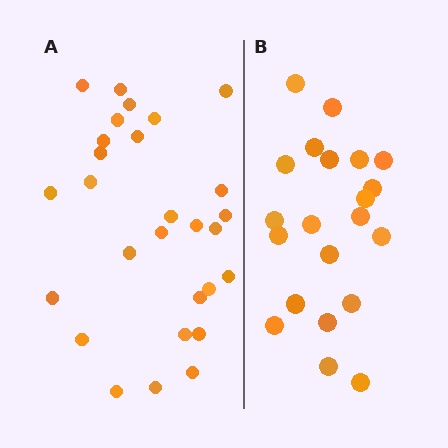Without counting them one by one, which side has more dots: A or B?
Region A (the left region) has more dots.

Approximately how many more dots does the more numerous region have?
Region A has roughly 8 or so more dots than region B.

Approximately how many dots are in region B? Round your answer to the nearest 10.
About 20 dots. (The exact count is 21, which rounds to 20.)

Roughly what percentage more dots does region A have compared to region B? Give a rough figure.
About 35% more.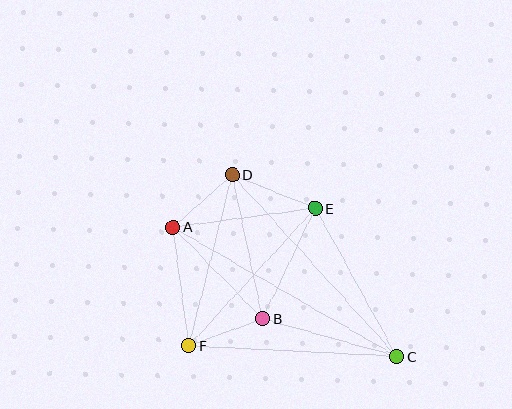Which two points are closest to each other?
Points B and F are closest to each other.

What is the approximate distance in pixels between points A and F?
The distance between A and F is approximately 119 pixels.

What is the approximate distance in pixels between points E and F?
The distance between E and F is approximately 187 pixels.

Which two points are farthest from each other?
Points A and C are farthest from each other.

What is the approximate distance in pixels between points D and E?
The distance between D and E is approximately 90 pixels.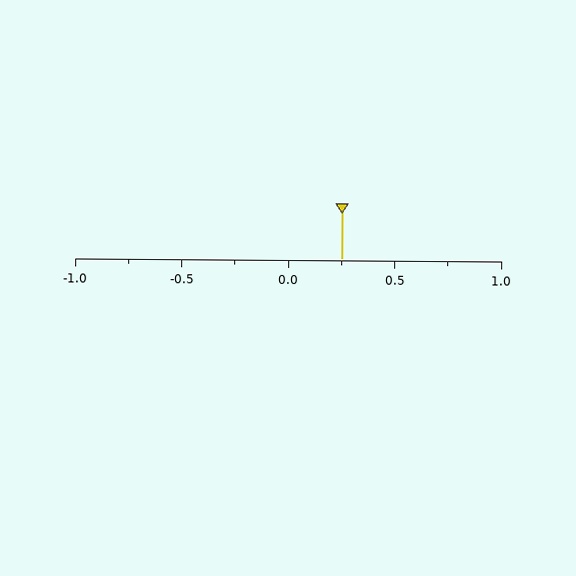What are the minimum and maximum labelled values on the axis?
The axis runs from -1.0 to 1.0.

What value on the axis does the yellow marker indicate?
The marker indicates approximately 0.25.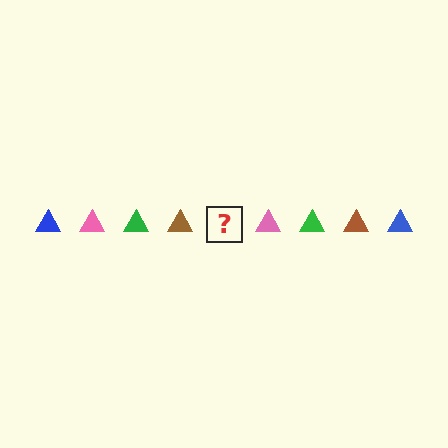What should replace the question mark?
The question mark should be replaced with a blue triangle.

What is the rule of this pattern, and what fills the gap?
The rule is that the pattern cycles through blue, pink, green, brown triangles. The gap should be filled with a blue triangle.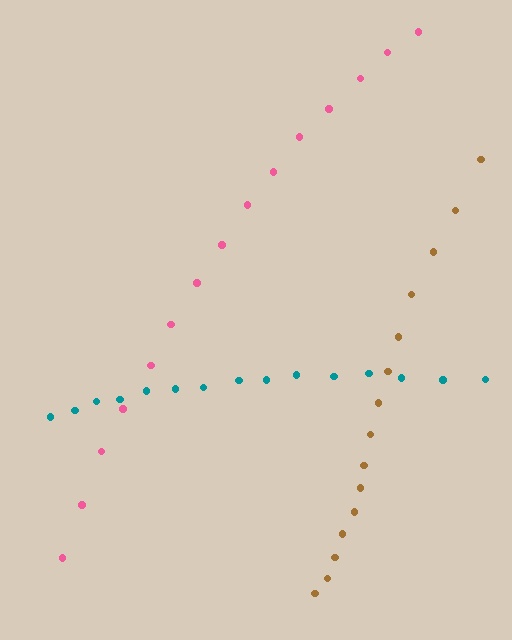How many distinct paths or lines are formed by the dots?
There are 3 distinct paths.